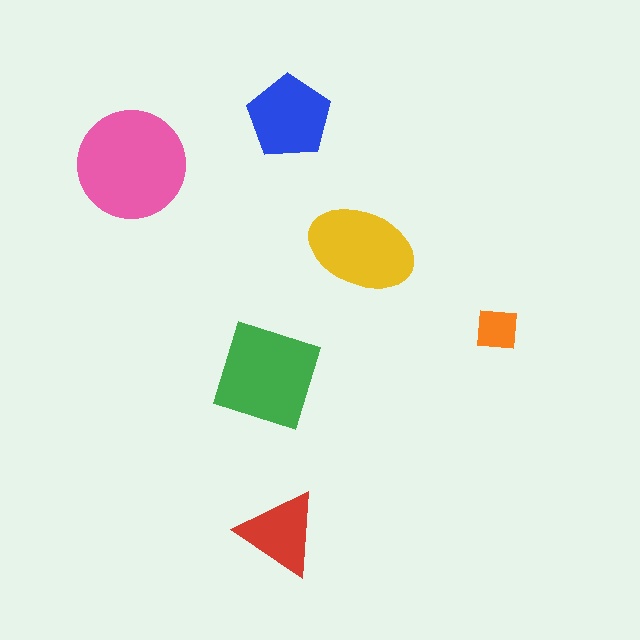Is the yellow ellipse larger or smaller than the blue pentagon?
Larger.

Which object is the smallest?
The orange square.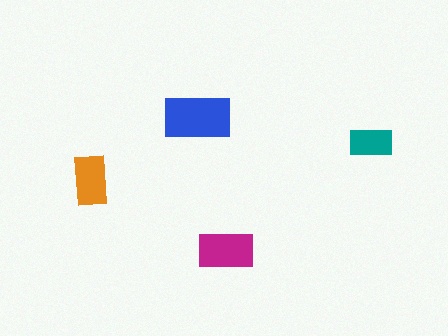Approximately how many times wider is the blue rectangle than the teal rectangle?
About 1.5 times wider.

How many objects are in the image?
There are 4 objects in the image.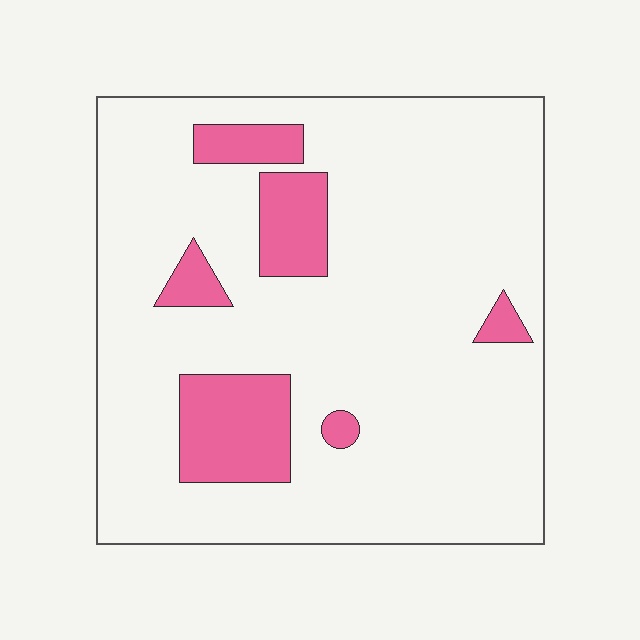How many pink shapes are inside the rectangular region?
6.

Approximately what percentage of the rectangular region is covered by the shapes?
Approximately 15%.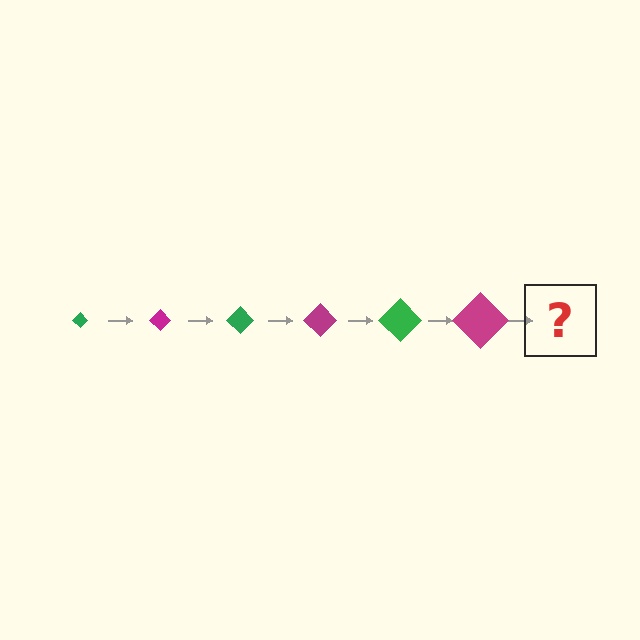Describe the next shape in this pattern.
It should be a green diamond, larger than the previous one.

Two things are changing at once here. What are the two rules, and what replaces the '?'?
The two rules are that the diamond grows larger each step and the color cycles through green and magenta. The '?' should be a green diamond, larger than the previous one.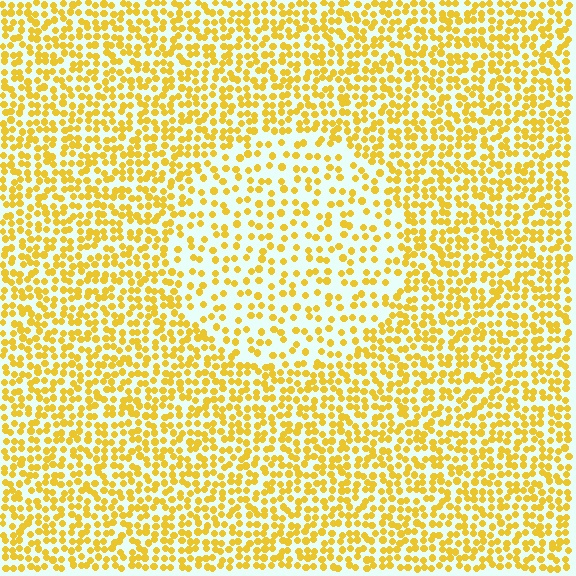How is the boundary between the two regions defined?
The boundary is defined by a change in element density (approximately 1.9x ratio). All elements are the same color, size, and shape.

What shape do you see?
I see a circle.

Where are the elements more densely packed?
The elements are more densely packed outside the circle boundary.